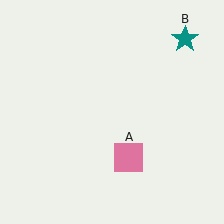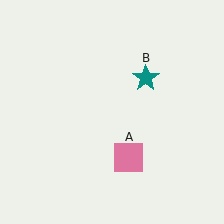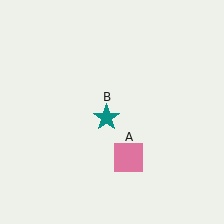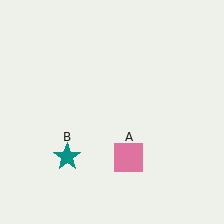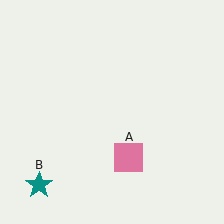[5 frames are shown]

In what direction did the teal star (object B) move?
The teal star (object B) moved down and to the left.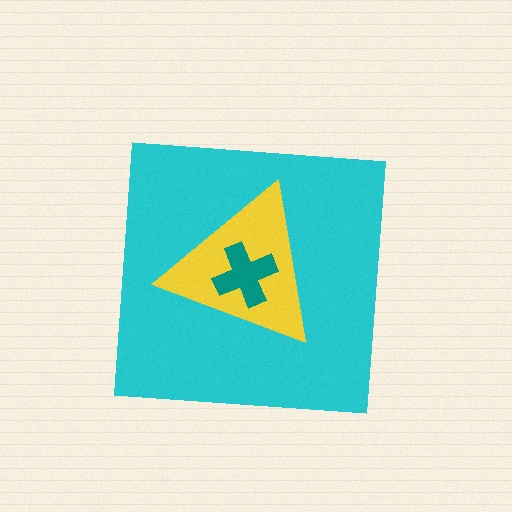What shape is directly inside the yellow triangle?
The teal cross.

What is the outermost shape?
The cyan square.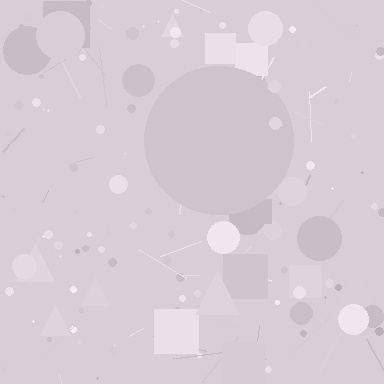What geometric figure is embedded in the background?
A circle is embedded in the background.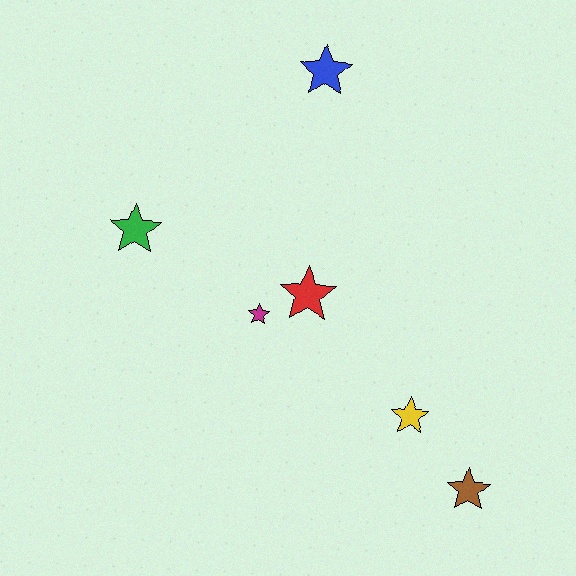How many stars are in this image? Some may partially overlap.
There are 6 stars.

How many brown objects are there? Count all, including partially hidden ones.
There is 1 brown object.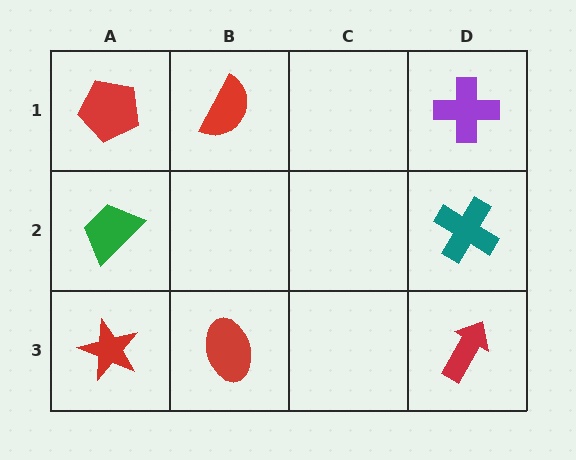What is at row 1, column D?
A purple cross.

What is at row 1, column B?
A red semicircle.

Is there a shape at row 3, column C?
No, that cell is empty.